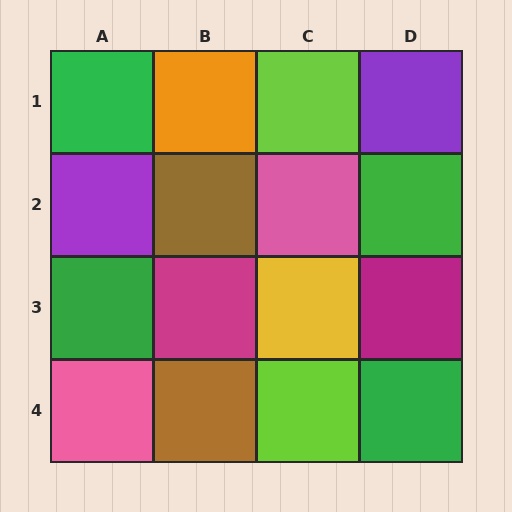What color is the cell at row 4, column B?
Brown.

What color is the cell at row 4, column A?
Pink.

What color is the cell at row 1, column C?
Lime.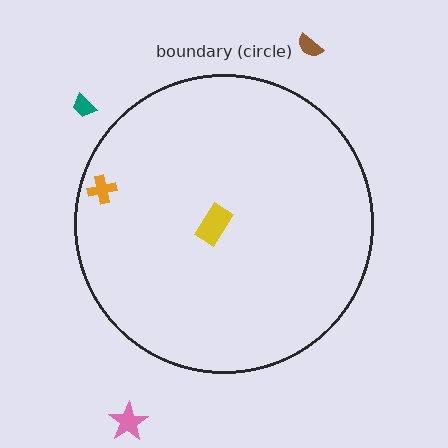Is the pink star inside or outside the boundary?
Outside.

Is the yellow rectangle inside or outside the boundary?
Inside.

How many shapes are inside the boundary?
2 inside, 3 outside.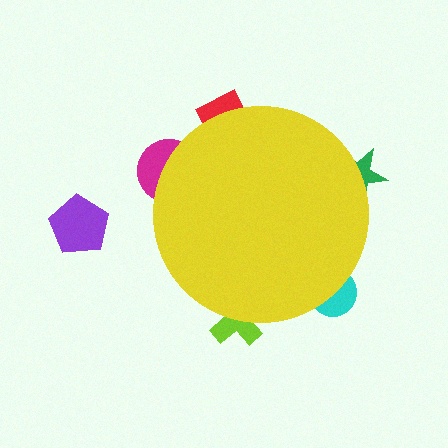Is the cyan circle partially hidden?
Yes, the cyan circle is partially hidden behind the yellow circle.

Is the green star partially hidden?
Yes, the green star is partially hidden behind the yellow circle.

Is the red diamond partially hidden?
Yes, the red diamond is partially hidden behind the yellow circle.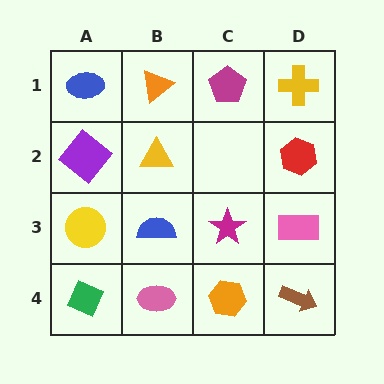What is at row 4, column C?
An orange hexagon.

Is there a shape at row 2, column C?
No, that cell is empty.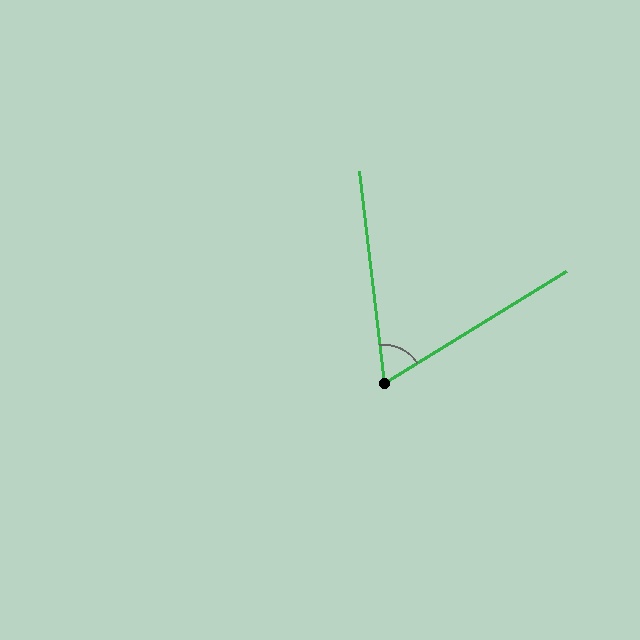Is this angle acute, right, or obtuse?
It is acute.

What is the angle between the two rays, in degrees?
Approximately 65 degrees.